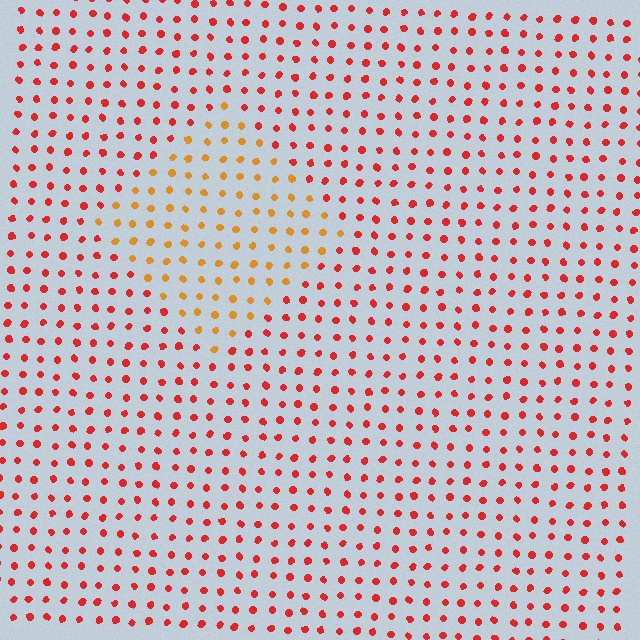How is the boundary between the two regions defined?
The boundary is defined purely by a slight shift in hue (about 36 degrees). Spacing, size, and orientation are identical on both sides.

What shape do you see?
I see a diamond.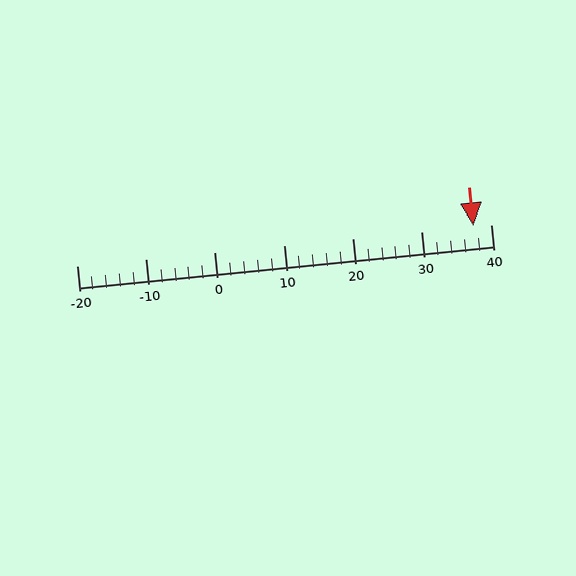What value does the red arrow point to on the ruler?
The red arrow points to approximately 38.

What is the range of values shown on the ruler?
The ruler shows values from -20 to 40.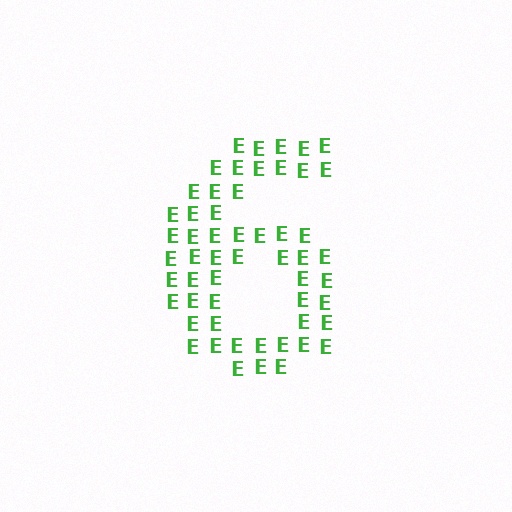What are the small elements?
The small elements are letter E's.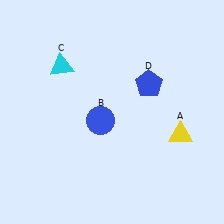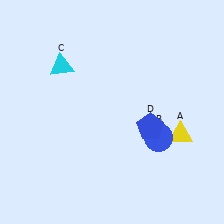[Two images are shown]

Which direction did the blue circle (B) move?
The blue circle (B) moved right.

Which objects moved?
The objects that moved are: the blue circle (B), the blue pentagon (D).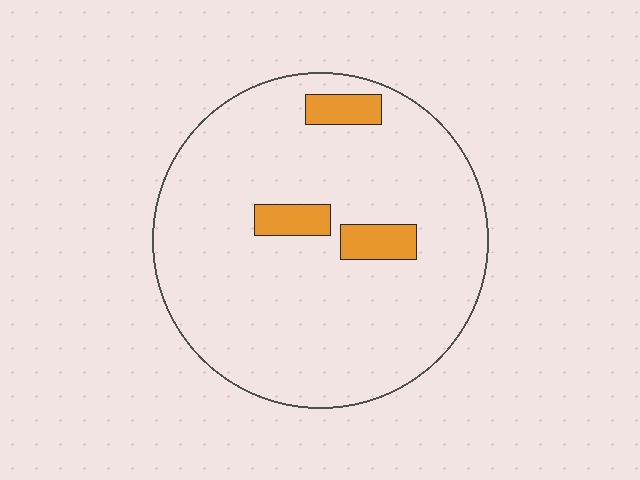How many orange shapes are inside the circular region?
3.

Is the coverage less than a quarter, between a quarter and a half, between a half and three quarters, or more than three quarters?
Less than a quarter.